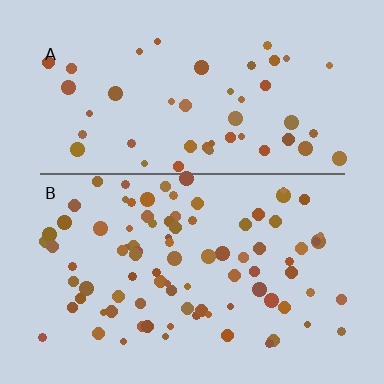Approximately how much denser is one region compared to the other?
Approximately 1.8× — region B over region A.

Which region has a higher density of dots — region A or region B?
B (the bottom).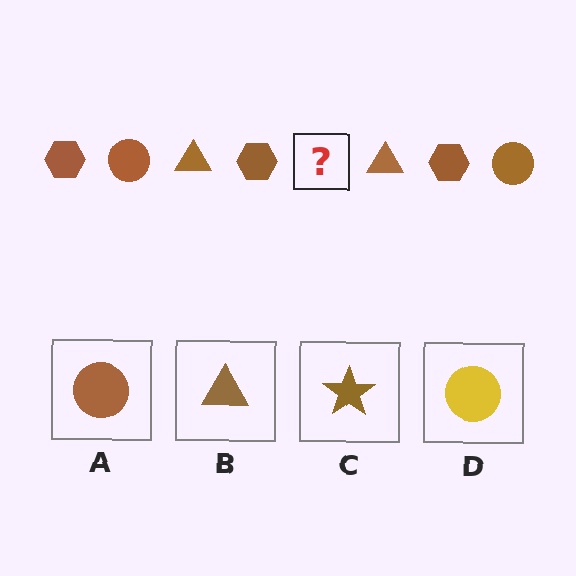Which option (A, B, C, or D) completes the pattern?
A.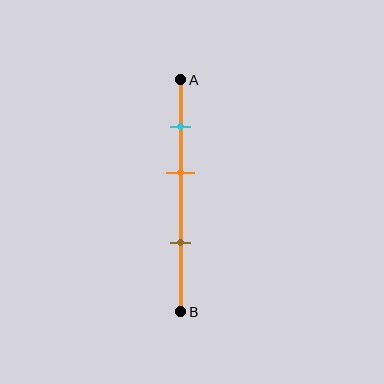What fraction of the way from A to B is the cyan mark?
The cyan mark is approximately 20% (0.2) of the way from A to B.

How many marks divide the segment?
There are 3 marks dividing the segment.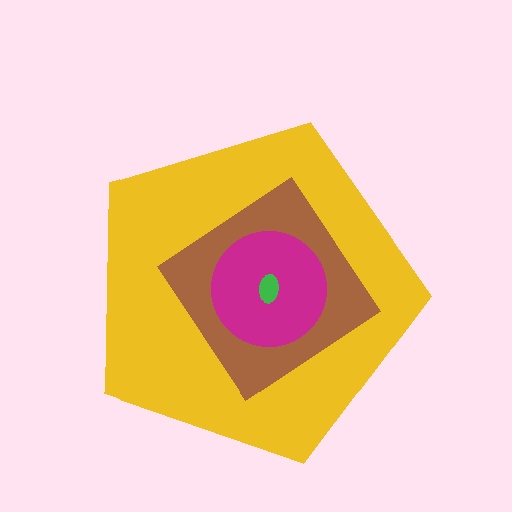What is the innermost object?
The green ellipse.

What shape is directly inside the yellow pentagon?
The brown diamond.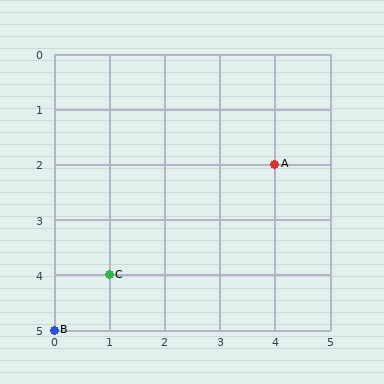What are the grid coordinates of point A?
Point A is at grid coordinates (4, 2).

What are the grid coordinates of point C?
Point C is at grid coordinates (1, 4).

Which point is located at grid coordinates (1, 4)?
Point C is at (1, 4).